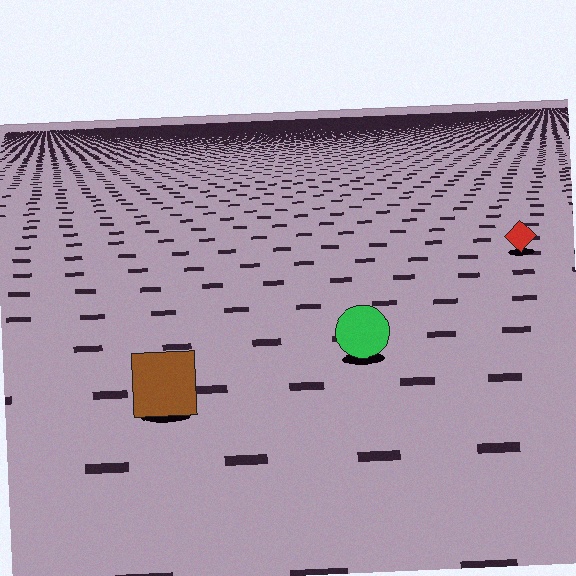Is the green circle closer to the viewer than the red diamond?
Yes. The green circle is closer — you can tell from the texture gradient: the ground texture is coarser near it.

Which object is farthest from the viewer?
The red diamond is farthest from the viewer. It appears smaller and the ground texture around it is denser.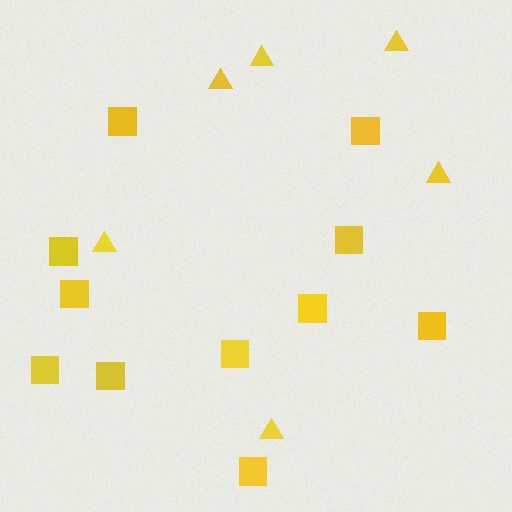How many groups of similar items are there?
There are 2 groups: one group of triangles (6) and one group of squares (11).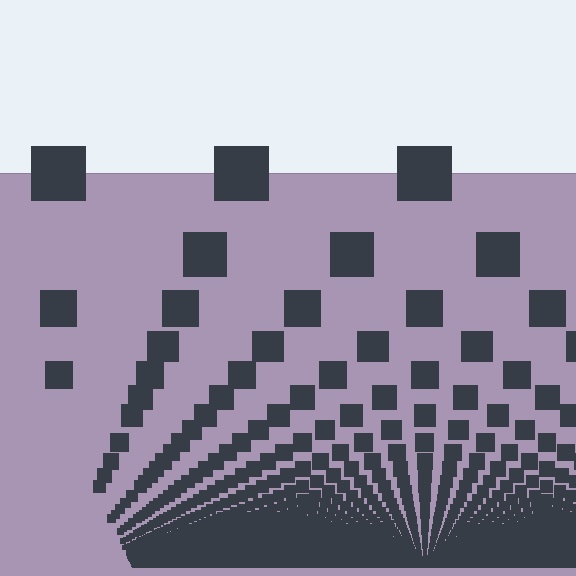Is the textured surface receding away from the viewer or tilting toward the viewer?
The surface appears to tilt toward the viewer. Texture elements get larger and sparser toward the top.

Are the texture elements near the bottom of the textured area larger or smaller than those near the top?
Smaller. The gradient is inverted — elements near the bottom are smaller and denser.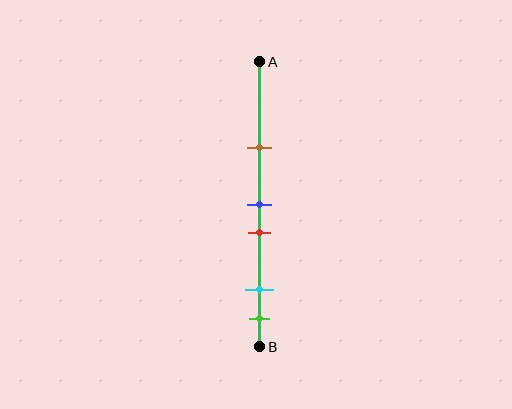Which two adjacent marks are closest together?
The blue and red marks are the closest adjacent pair.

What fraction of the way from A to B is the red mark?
The red mark is approximately 60% (0.6) of the way from A to B.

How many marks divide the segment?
There are 5 marks dividing the segment.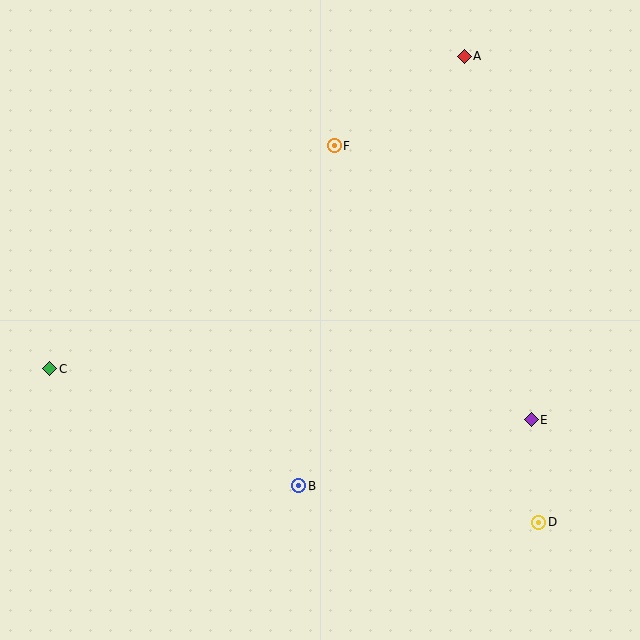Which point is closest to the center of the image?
Point B at (299, 486) is closest to the center.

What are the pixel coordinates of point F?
Point F is at (334, 146).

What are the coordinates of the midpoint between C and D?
The midpoint between C and D is at (294, 445).